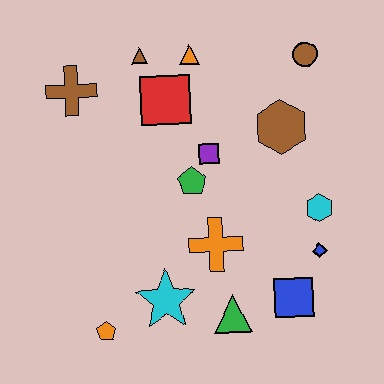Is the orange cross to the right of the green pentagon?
Yes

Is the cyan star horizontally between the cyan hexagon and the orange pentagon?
Yes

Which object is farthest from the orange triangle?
The orange pentagon is farthest from the orange triangle.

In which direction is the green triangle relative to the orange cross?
The green triangle is below the orange cross.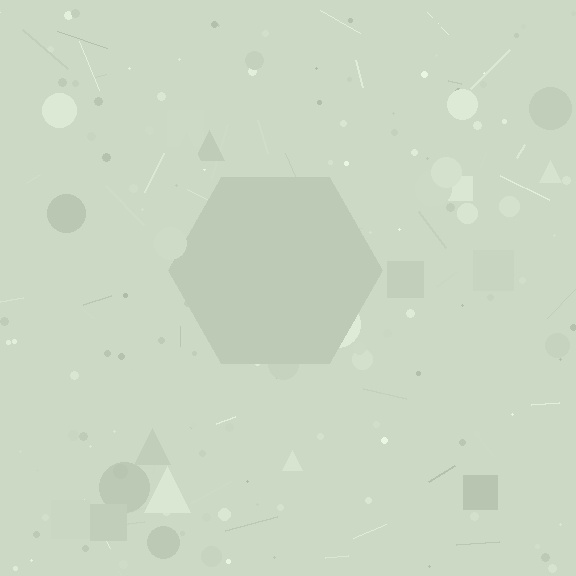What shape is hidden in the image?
A hexagon is hidden in the image.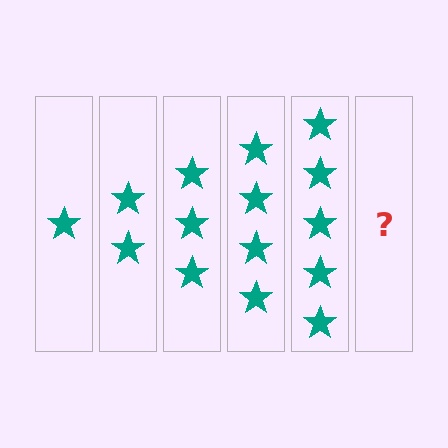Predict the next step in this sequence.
The next step is 6 stars.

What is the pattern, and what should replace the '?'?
The pattern is that each step adds one more star. The '?' should be 6 stars.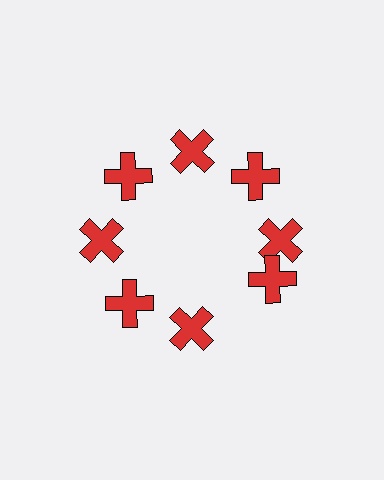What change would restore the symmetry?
The symmetry would be restored by rotating it back into even spacing with its neighbors so that all 8 crosses sit at equal angles and equal distance from the center.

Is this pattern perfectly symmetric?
No. The 8 red crosses are arranged in a ring, but one element near the 4 o'clock position is rotated out of alignment along the ring, breaking the 8-fold rotational symmetry.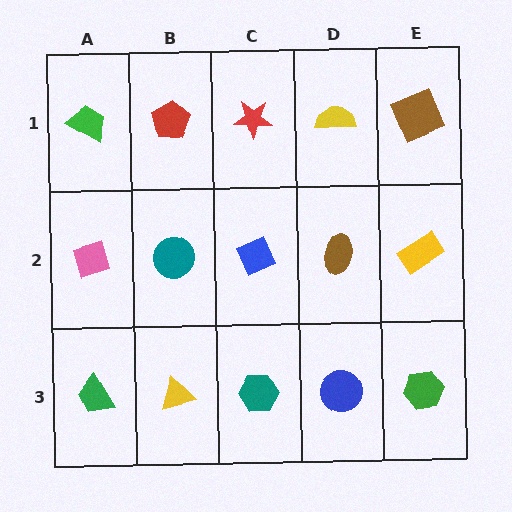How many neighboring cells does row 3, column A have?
2.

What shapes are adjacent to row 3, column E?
A yellow rectangle (row 2, column E), a blue circle (row 3, column D).